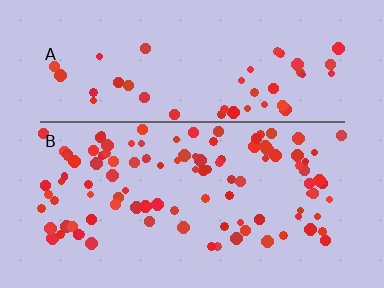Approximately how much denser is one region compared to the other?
Approximately 2.3× — region B over region A.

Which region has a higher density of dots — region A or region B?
B (the bottom).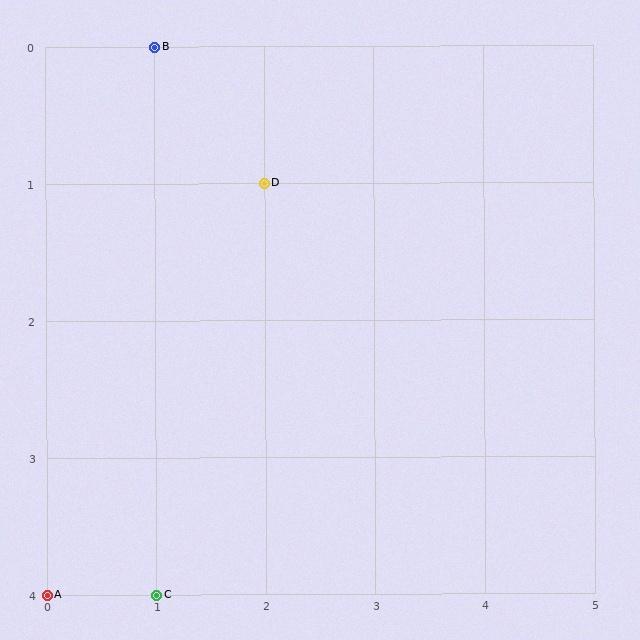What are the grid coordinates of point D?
Point D is at grid coordinates (2, 1).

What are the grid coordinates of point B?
Point B is at grid coordinates (1, 0).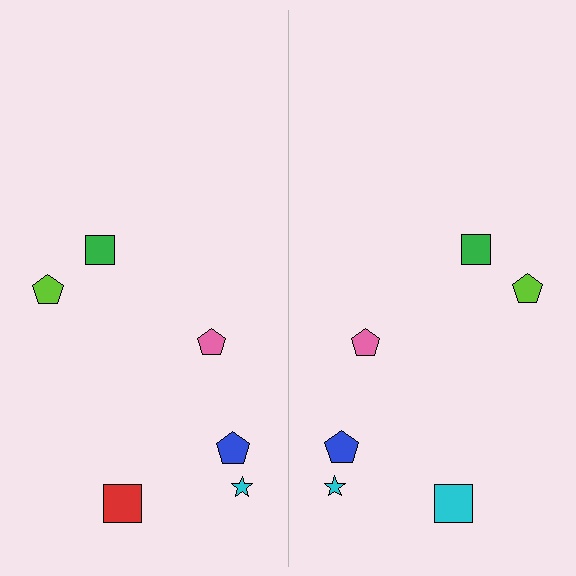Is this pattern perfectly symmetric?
No, the pattern is not perfectly symmetric. The cyan square on the right side breaks the symmetry — its mirror counterpart is red.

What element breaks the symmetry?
The cyan square on the right side breaks the symmetry — its mirror counterpart is red.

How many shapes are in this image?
There are 12 shapes in this image.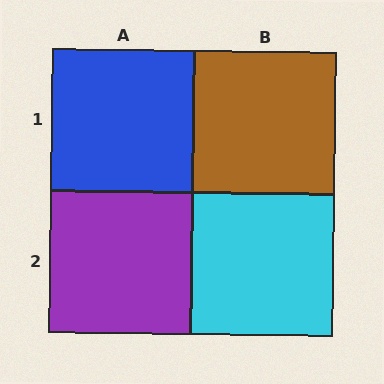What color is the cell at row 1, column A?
Blue.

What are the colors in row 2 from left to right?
Purple, cyan.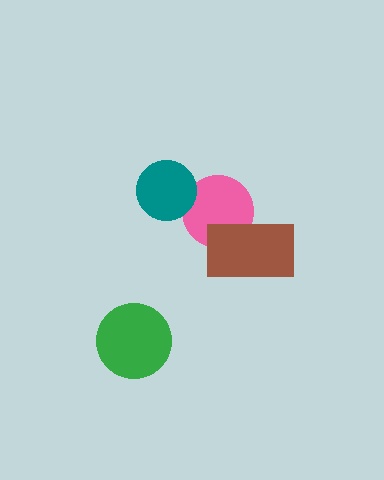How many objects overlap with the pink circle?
2 objects overlap with the pink circle.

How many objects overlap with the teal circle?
1 object overlaps with the teal circle.